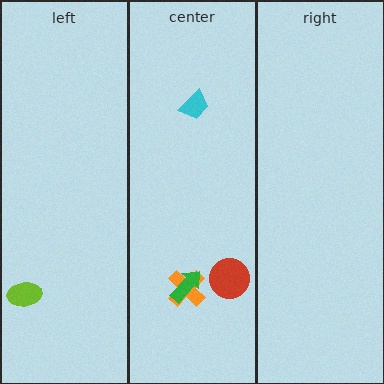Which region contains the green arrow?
The center region.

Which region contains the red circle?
The center region.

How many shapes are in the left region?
1.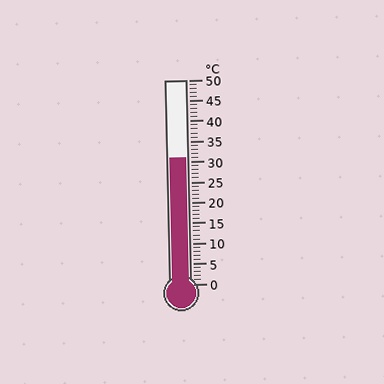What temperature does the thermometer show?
The thermometer shows approximately 31°C.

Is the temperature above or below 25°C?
The temperature is above 25°C.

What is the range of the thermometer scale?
The thermometer scale ranges from 0°C to 50°C.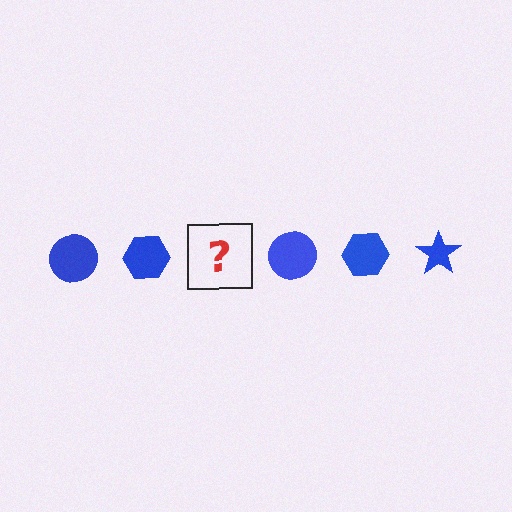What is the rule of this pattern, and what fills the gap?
The rule is that the pattern cycles through circle, hexagon, star shapes in blue. The gap should be filled with a blue star.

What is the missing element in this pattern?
The missing element is a blue star.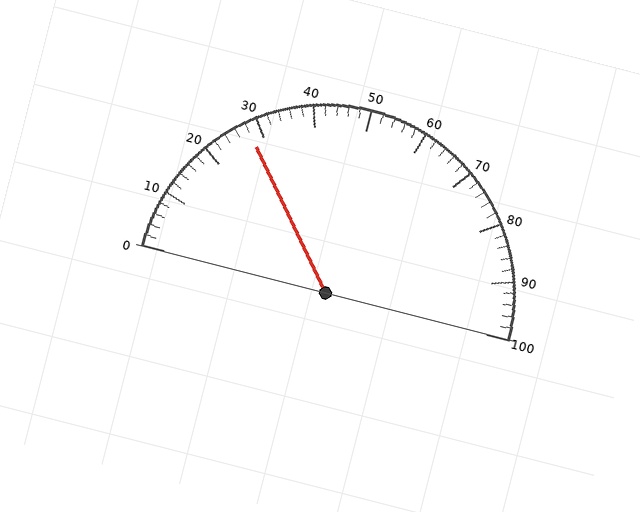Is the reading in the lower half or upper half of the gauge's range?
The reading is in the lower half of the range (0 to 100).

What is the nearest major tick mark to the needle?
The nearest major tick mark is 30.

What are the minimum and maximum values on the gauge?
The gauge ranges from 0 to 100.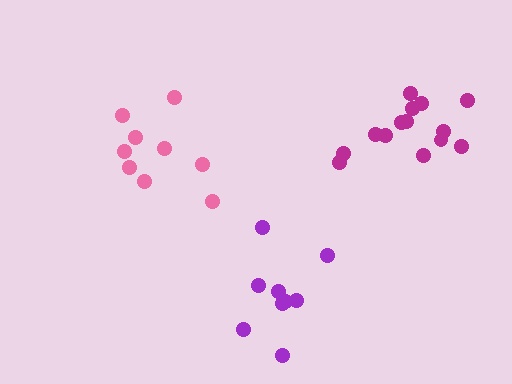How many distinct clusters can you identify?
There are 3 distinct clusters.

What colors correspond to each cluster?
The clusters are colored: purple, magenta, pink.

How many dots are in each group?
Group 1: 9 dots, Group 2: 14 dots, Group 3: 9 dots (32 total).